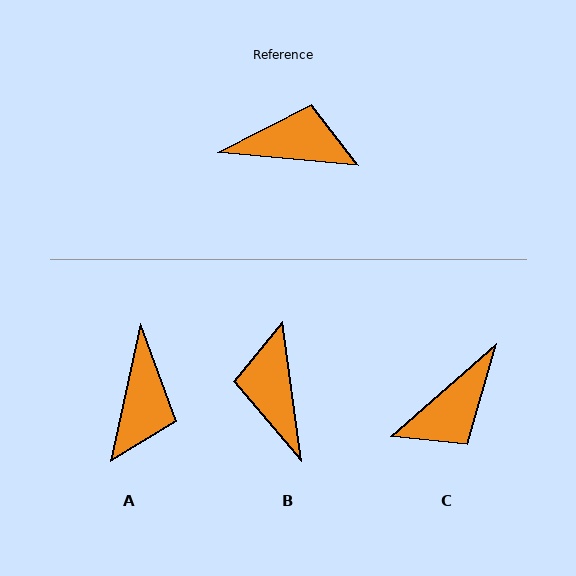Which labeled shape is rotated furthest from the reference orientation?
C, about 133 degrees away.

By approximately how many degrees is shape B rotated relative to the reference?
Approximately 103 degrees counter-clockwise.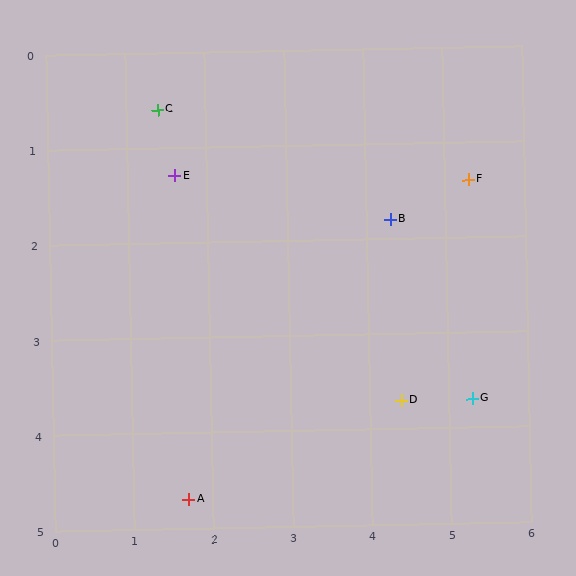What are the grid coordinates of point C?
Point C is at approximately (1.4, 0.6).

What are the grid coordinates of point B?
Point B is at approximately (4.3, 1.8).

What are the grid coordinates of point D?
Point D is at approximately (4.4, 3.7).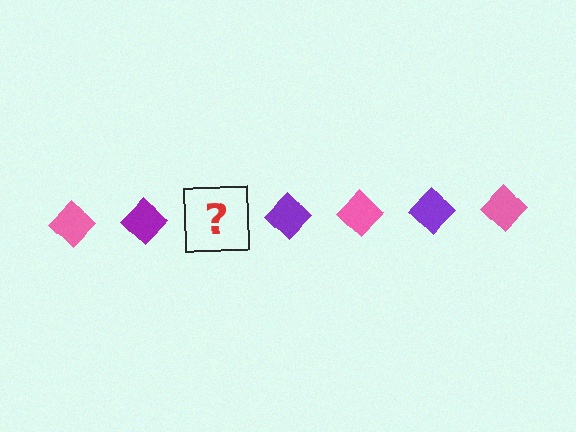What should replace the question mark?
The question mark should be replaced with a pink diamond.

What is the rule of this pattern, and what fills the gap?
The rule is that the pattern cycles through pink, purple diamonds. The gap should be filled with a pink diamond.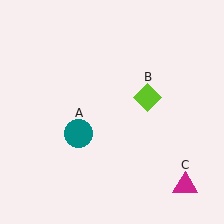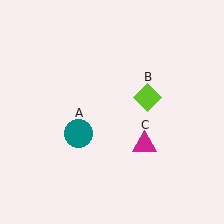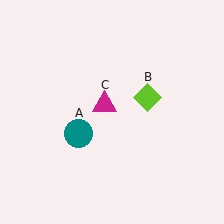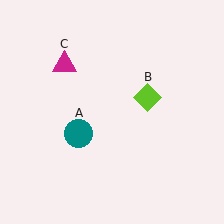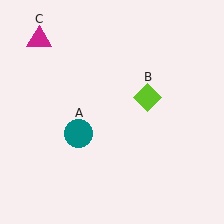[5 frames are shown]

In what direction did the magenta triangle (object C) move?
The magenta triangle (object C) moved up and to the left.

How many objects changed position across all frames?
1 object changed position: magenta triangle (object C).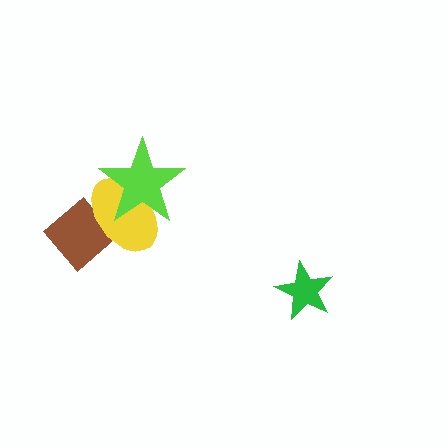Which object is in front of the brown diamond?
The yellow ellipse is in front of the brown diamond.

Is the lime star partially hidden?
No, no other shape covers it.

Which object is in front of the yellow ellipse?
The lime star is in front of the yellow ellipse.